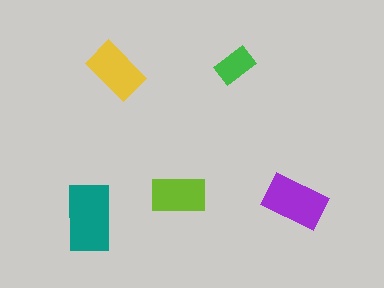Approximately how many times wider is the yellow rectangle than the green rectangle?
About 1.5 times wider.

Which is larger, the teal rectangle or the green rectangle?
The teal one.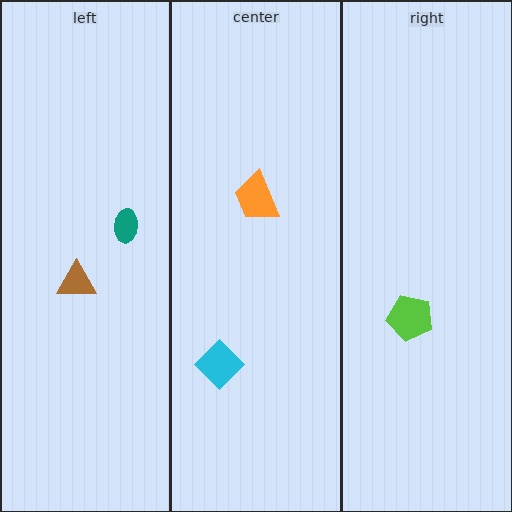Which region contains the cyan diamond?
The center region.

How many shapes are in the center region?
2.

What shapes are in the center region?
The cyan diamond, the orange trapezoid.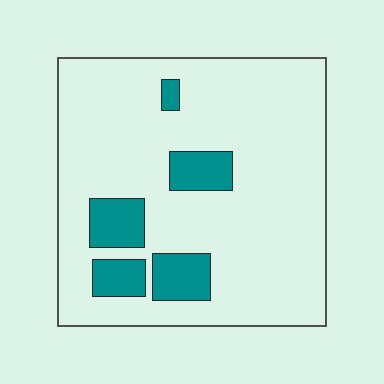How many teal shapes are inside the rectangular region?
5.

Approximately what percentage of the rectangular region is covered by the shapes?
Approximately 15%.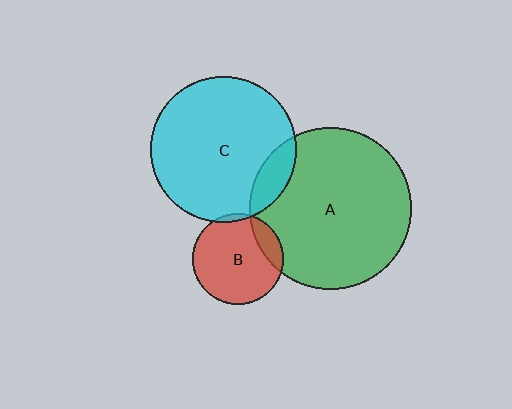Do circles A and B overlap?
Yes.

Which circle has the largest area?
Circle A (green).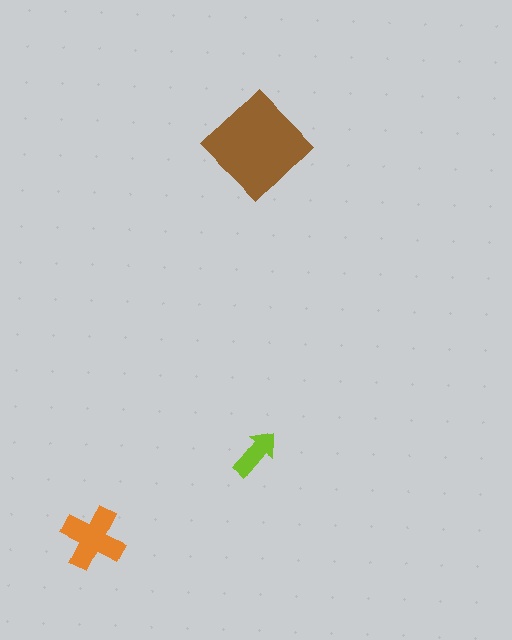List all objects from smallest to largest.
The lime arrow, the orange cross, the brown diamond.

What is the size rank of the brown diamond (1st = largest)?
1st.